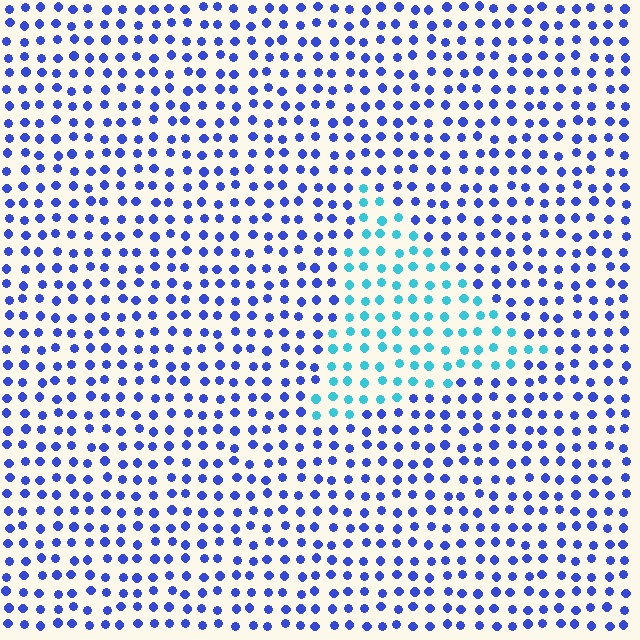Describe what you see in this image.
The image is filled with small blue elements in a uniform arrangement. A triangle-shaped region is visible where the elements are tinted to a slightly different hue, forming a subtle color boundary.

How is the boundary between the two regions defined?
The boundary is defined purely by a slight shift in hue (about 47 degrees). Spacing, size, and orientation are identical on both sides.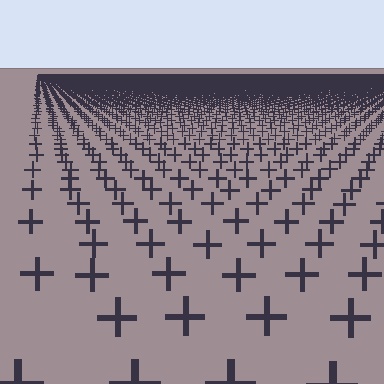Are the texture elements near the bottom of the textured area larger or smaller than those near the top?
Larger. Near the bottom, elements are closer to the viewer and appear at a bigger on-screen size.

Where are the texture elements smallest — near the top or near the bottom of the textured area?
Near the top.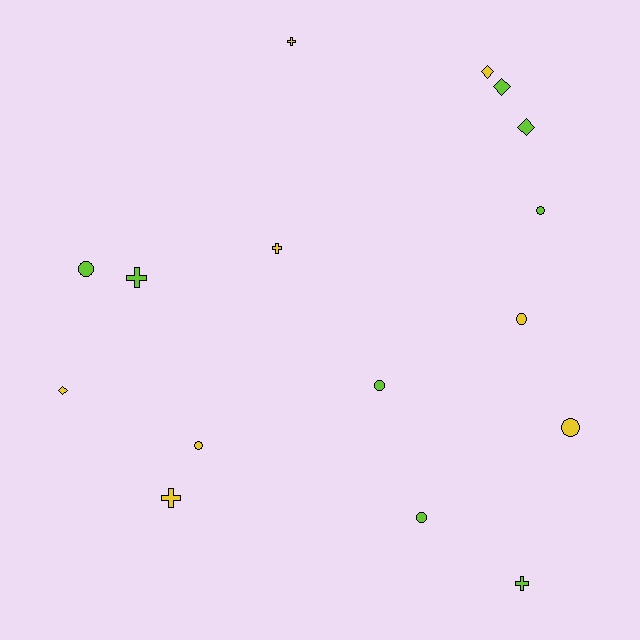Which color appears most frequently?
Lime, with 8 objects.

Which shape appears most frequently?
Circle, with 7 objects.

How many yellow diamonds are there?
There are 2 yellow diamonds.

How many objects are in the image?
There are 16 objects.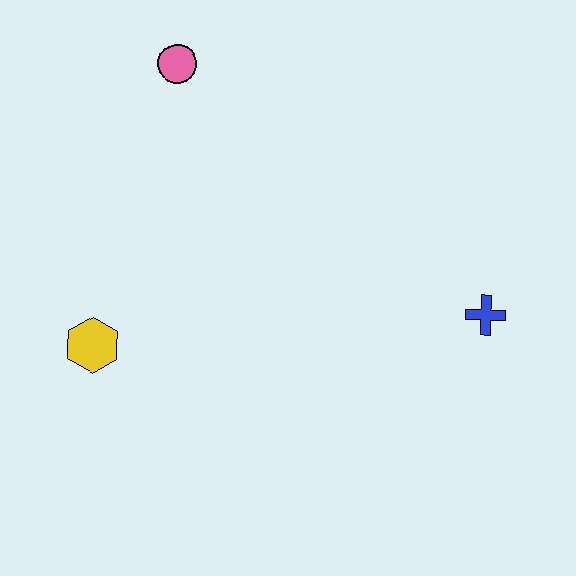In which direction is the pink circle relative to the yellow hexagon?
The pink circle is above the yellow hexagon.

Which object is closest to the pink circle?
The yellow hexagon is closest to the pink circle.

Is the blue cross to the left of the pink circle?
No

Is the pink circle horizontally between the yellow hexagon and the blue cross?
Yes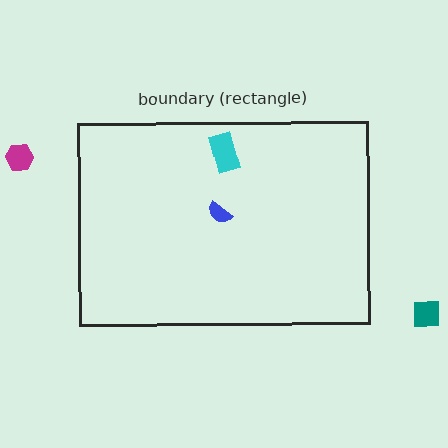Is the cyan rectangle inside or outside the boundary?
Inside.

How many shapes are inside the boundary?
2 inside, 2 outside.